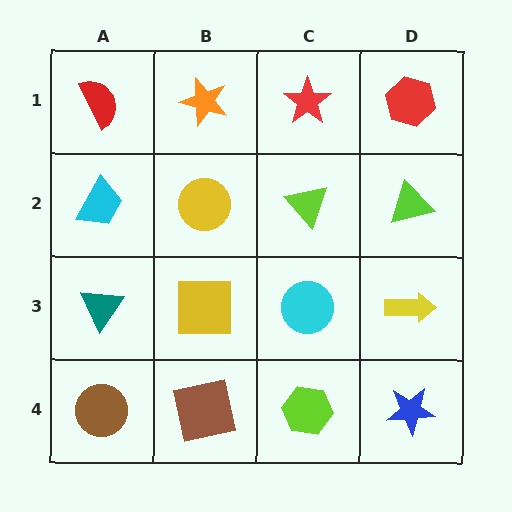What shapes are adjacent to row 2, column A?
A red semicircle (row 1, column A), a teal triangle (row 3, column A), a yellow circle (row 2, column B).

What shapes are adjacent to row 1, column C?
A lime triangle (row 2, column C), an orange star (row 1, column B), a red hexagon (row 1, column D).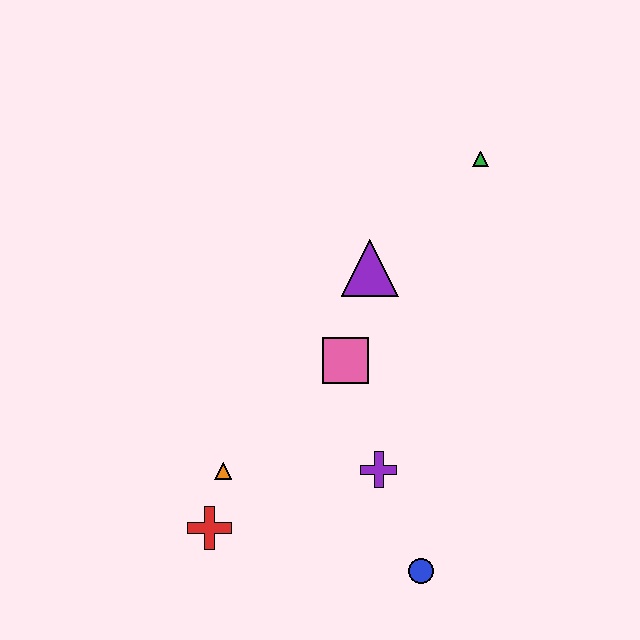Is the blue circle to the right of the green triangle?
No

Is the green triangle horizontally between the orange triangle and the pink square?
No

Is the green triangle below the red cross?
No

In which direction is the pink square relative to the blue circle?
The pink square is above the blue circle.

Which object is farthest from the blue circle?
The green triangle is farthest from the blue circle.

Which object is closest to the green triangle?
The purple triangle is closest to the green triangle.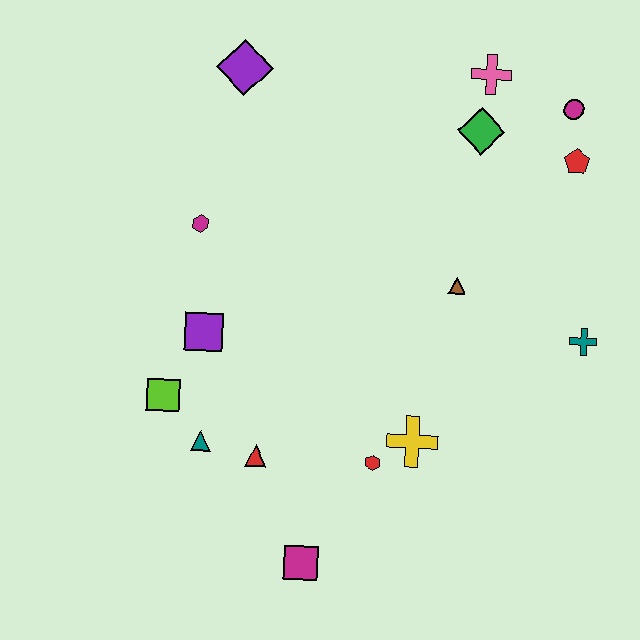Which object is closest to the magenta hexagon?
The purple square is closest to the magenta hexagon.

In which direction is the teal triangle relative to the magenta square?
The teal triangle is above the magenta square.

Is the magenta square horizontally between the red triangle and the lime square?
No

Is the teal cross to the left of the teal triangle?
No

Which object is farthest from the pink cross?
The magenta square is farthest from the pink cross.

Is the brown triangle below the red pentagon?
Yes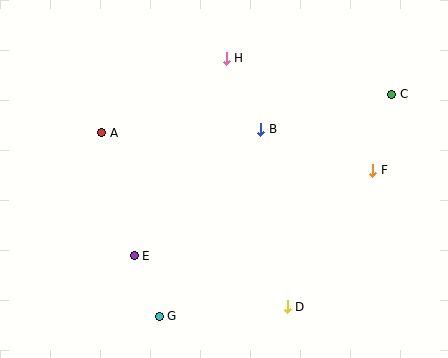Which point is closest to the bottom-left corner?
Point G is closest to the bottom-left corner.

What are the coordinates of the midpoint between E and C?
The midpoint between E and C is at (263, 175).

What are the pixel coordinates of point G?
Point G is at (159, 316).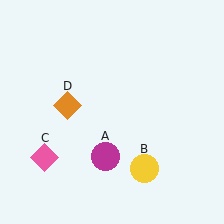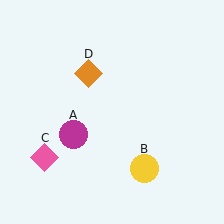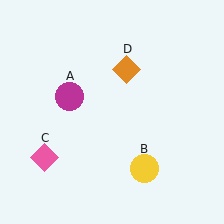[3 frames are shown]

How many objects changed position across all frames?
2 objects changed position: magenta circle (object A), orange diamond (object D).